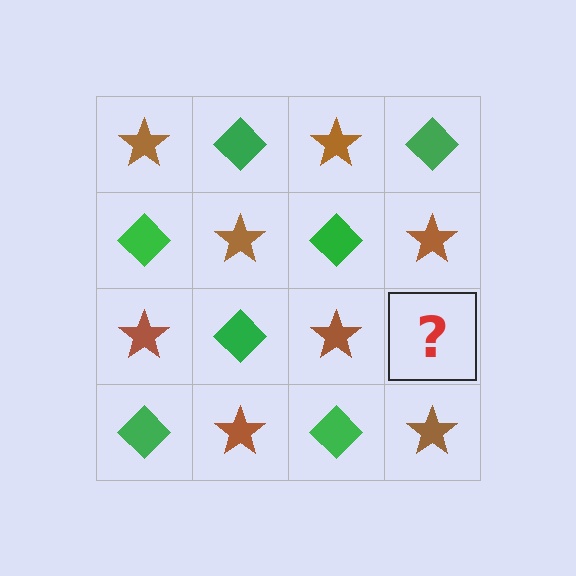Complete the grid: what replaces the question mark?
The question mark should be replaced with a green diamond.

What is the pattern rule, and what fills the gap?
The rule is that it alternates brown star and green diamond in a checkerboard pattern. The gap should be filled with a green diamond.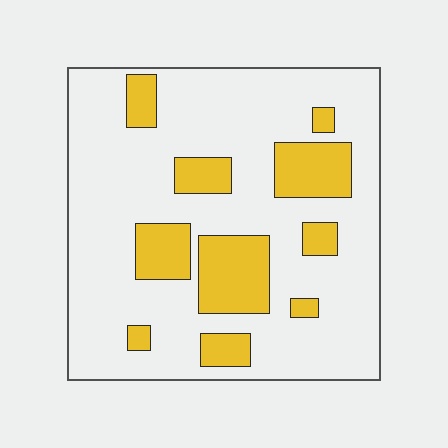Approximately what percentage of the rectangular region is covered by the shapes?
Approximately 20%.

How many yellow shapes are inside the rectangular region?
10.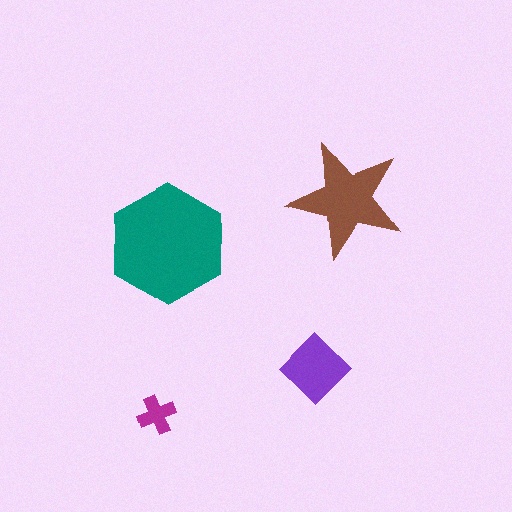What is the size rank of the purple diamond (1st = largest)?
3rd.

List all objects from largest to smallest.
The teal hexagon, the brown star, the purple diamond, the magenta cross.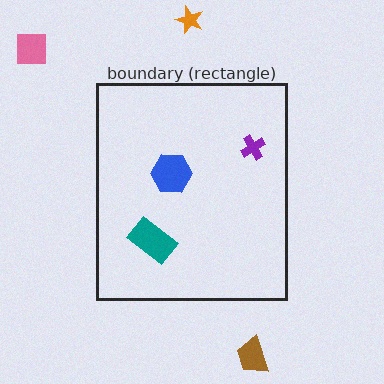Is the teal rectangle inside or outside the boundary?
Inside.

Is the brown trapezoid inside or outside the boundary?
Outside.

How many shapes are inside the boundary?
3 inside, 3 outside.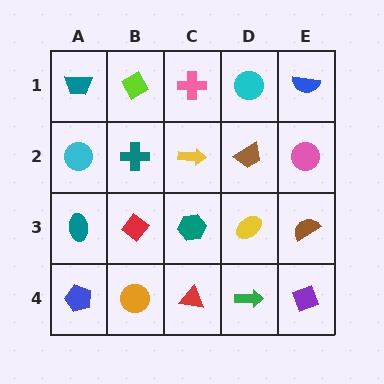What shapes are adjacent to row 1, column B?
A teal cross (row 2, column B), a teal trapezoid (row 1, column A), a pink cross (row 1, column C).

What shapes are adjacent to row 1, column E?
A pink circle (row 2, column E), a cyan circle (row 1, column D).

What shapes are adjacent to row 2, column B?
A lime diamond (row 1, column B), a red diamond (row 3, column B), a cyan circle (row 2, column A), a yellow arrow (row 2, column C).